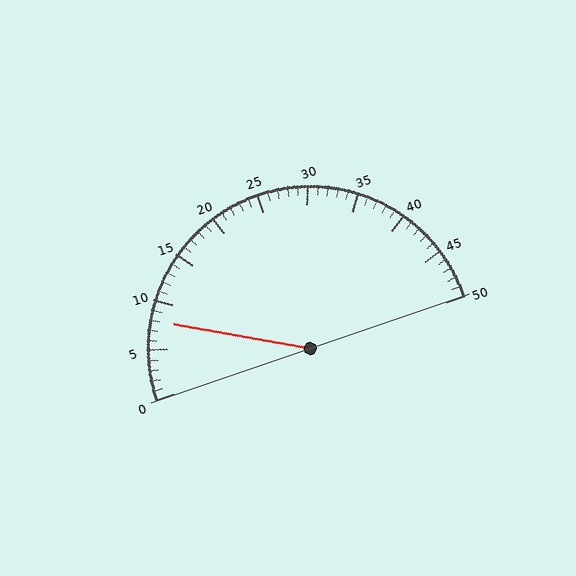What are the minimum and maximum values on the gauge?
The gauge ranges from 0 to 50.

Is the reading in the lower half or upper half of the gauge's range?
The reading is in the lower half of the range (0 to 50).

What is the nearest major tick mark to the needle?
The nearest major tick mark is 10.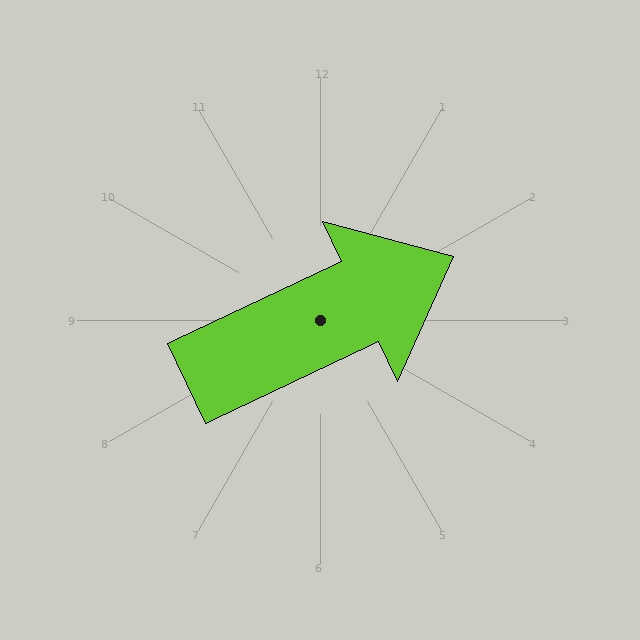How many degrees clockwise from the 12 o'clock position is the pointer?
Approximately 65 degrees.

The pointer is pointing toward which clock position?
Roughly 2 o'clock.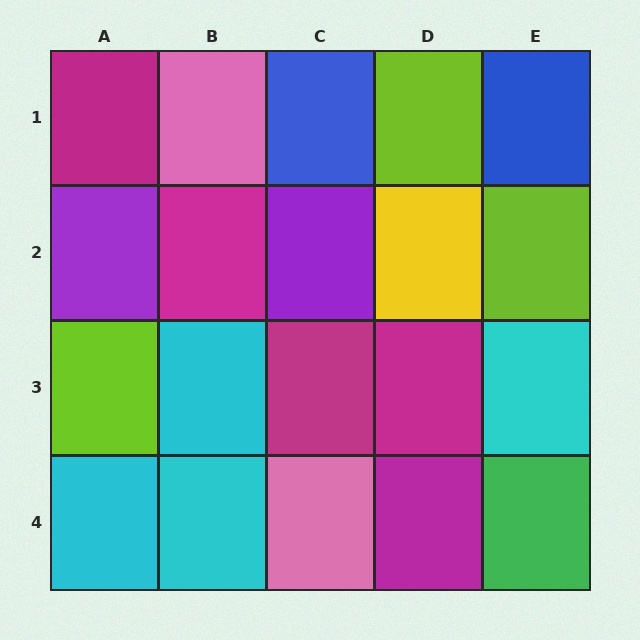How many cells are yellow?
1 cell is yellow.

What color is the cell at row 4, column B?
Cyan.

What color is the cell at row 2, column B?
Magenta.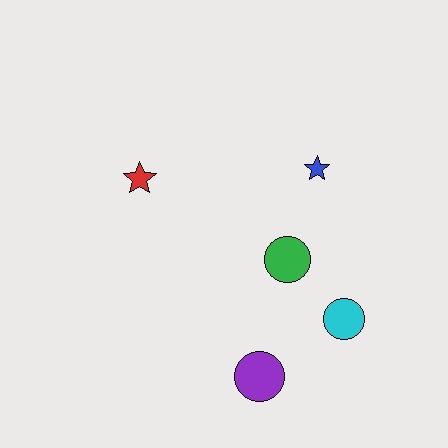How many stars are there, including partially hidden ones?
There are 2 stars.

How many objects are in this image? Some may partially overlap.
There are 5 objects.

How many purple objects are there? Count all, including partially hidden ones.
There is 1 purple object.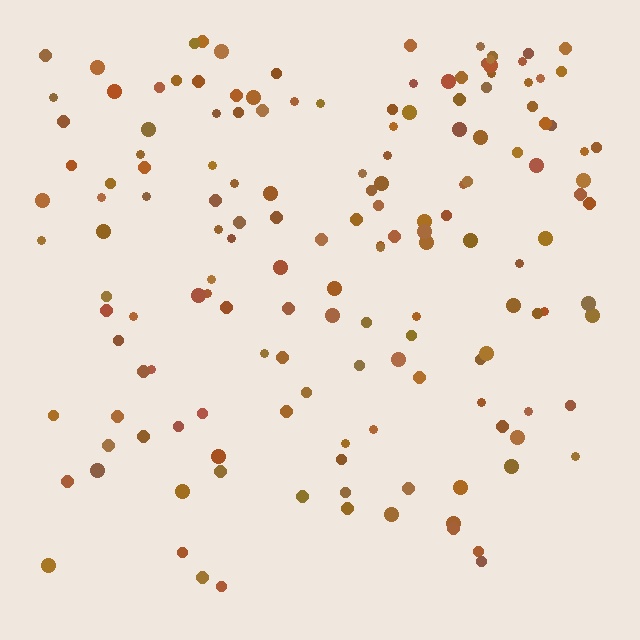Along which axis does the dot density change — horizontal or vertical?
Vertical.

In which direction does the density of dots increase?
From bottom to top, with the top side densest.